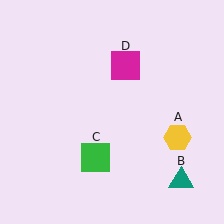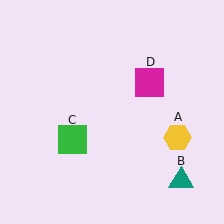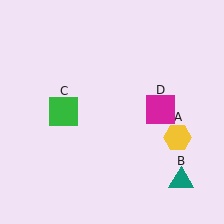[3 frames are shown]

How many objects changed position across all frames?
2 objects changed position: green square (object C), magenta square (object D).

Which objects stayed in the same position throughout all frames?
Yellow hexagon (object A) and teal triangle (object B) remained stationary.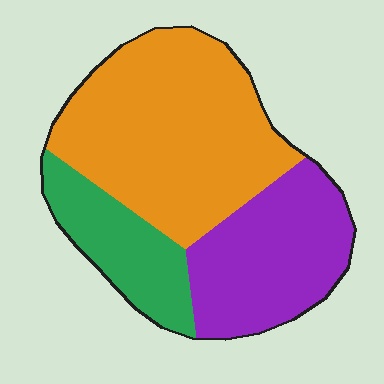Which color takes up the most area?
Orange, at roughly 50%.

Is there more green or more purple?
Purple.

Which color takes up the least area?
Green, at roughly 20%.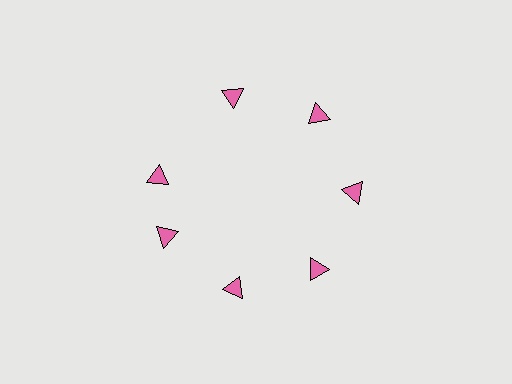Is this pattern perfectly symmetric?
No. The 7 pink triangles are arranged in a ring, but one element near the 10 o'clock position is rotated out of alignment along the ring, breaking the 7-fold rotational symmetry.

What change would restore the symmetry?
The symmetry would be restored by rotating it back into even spacing with its neighbors so that all 7 triangles sit at equal angles and equal distance from the center.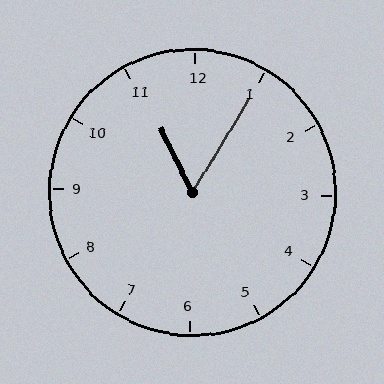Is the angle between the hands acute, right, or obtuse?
It is acute.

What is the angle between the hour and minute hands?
Approximately 58 degrees.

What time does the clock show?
11:05.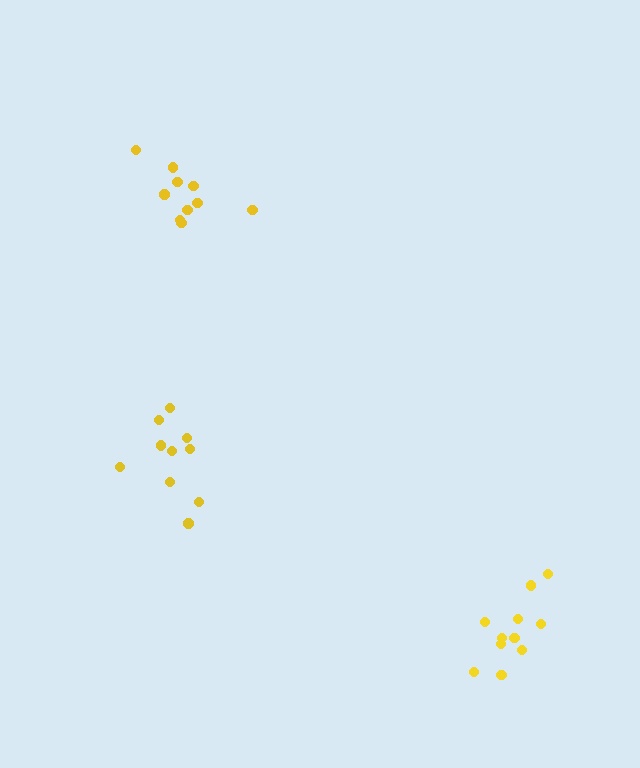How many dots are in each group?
Group 1: 10 dots, Group 2: 11 dots, Group 3: 10 dots (31 total).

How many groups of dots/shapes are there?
There are 3 groups.